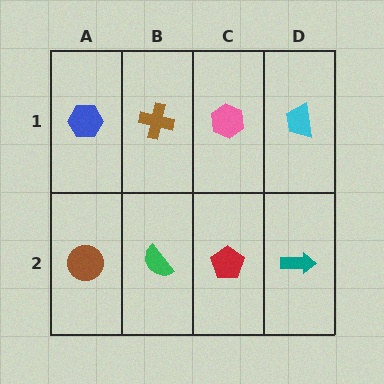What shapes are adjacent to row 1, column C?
A red pentagon (row 2, column C), a brown cross (row 1, column B), a cyan trapezoid (row 1, column D).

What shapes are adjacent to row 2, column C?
A pink hexagon (row 1, column C), a green semicircle (row 2, column B), a teal arrow (row 2, column D).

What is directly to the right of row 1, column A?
A brown cross.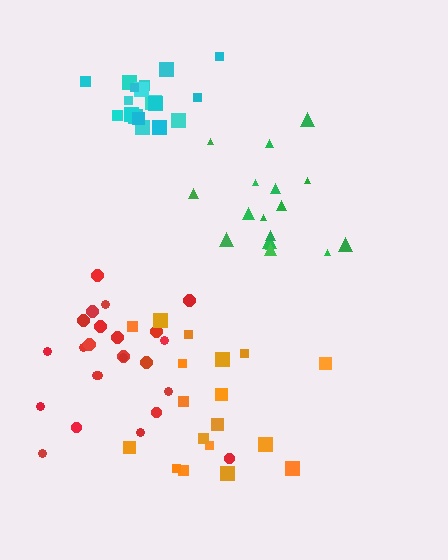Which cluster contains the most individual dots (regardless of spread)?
Red (24).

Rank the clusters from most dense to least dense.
cyan, green, red, orange.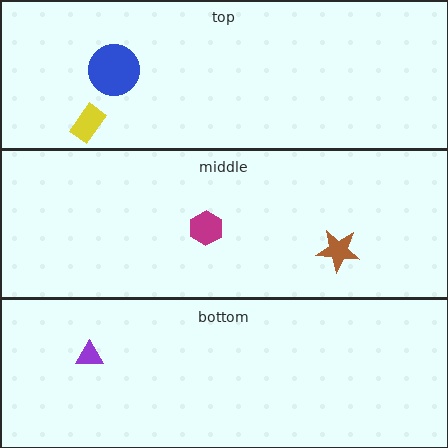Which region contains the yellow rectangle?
The top region.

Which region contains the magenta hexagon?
The middle region.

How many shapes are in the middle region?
2.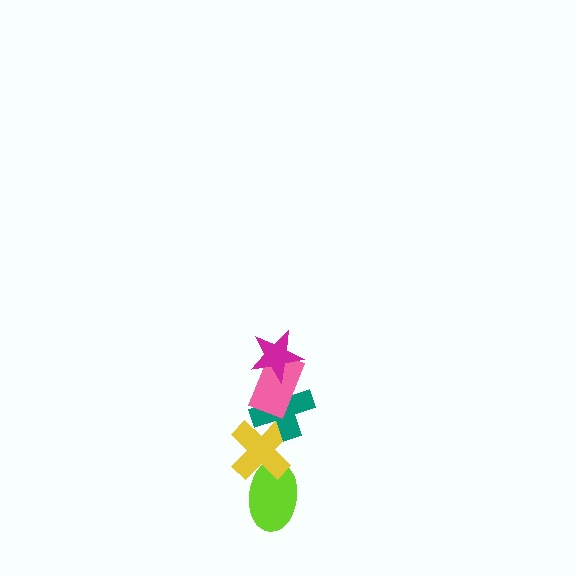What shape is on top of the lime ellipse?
The yellow cross is on top of the lime ellipse.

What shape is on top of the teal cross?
The pink rectangle is on top of the teal cross.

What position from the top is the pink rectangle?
The pink rectangle is 2nd from the top.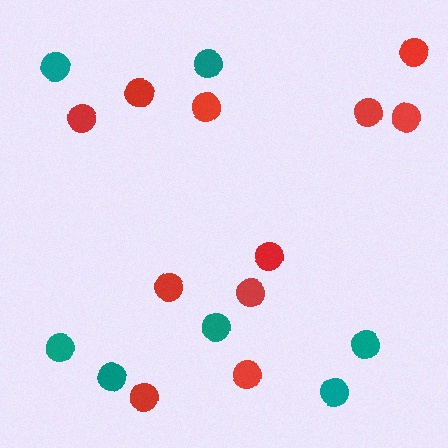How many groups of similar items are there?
There are 2 groups: one group of teal circles (7) and one group of red circles (11).